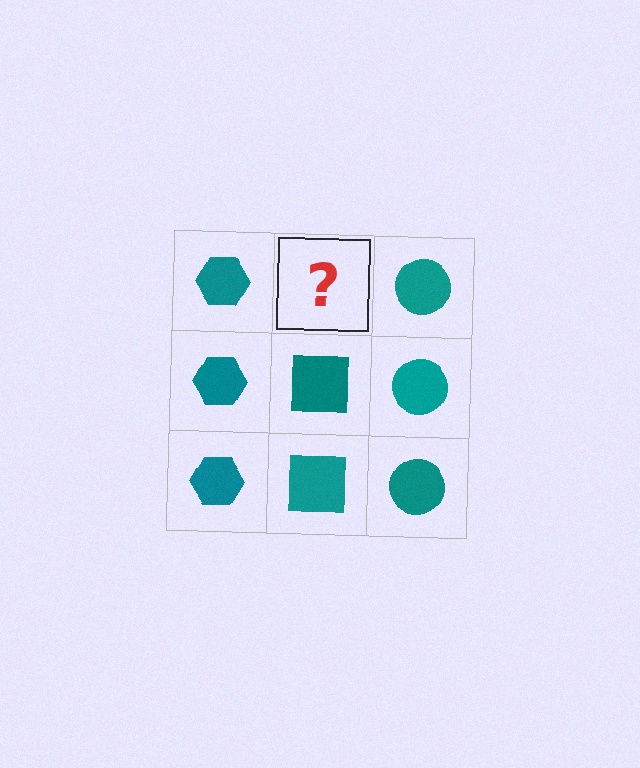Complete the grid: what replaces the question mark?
The question mark should be replaced with a teal square.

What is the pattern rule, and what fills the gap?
The rule is that each column has a consistent shape. The gap should be filled with a teal square.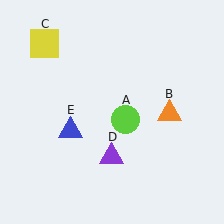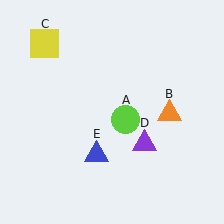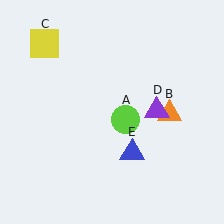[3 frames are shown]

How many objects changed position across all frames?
2 objects changed position: purple triangle (object D), blue triangle (object E).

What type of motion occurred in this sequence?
The purple triangle (object D), blue triangle (object E) rotated counterclockwise around the center of the scene.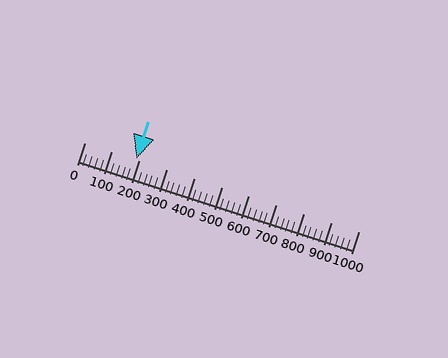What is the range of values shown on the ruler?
The ruler shows values from 0 to 1000.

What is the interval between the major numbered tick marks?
The major tick marks are spaced 100 units apart.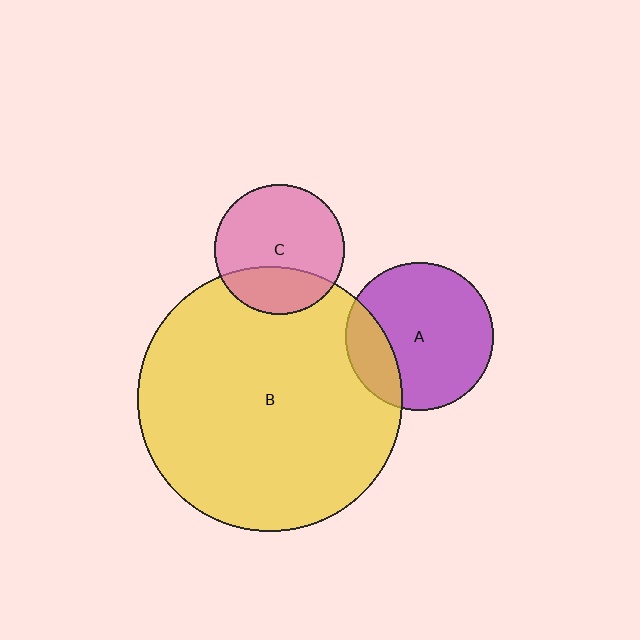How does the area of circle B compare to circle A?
Approximately 3.2 times.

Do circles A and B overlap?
Yes.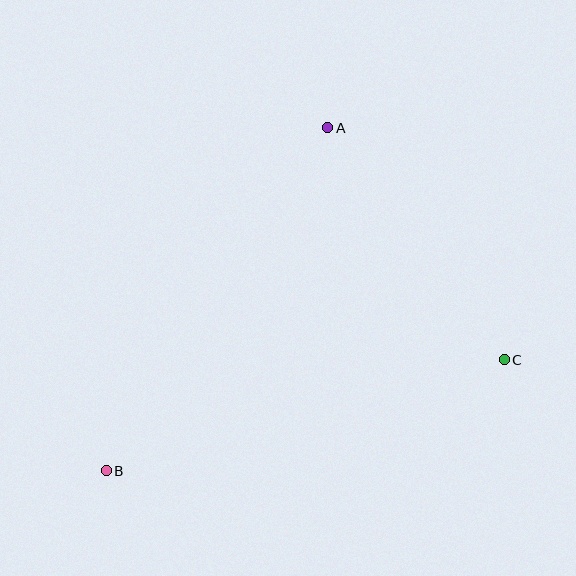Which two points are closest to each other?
Points A and C are closest to each other.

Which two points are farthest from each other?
Points B and C are farthest from each other.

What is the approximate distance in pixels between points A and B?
The distance between A and B is approximately 408 pixels.